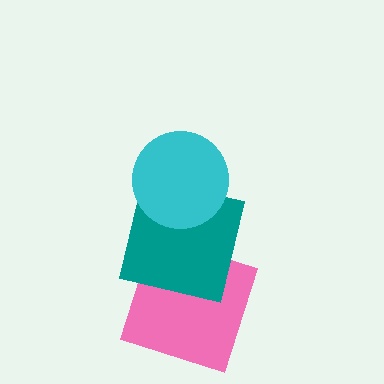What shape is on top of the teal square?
The cyan circle is on top of the teal square.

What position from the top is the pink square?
The pink square is 3rd from the top.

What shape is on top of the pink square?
The teal square is on top of the pink square.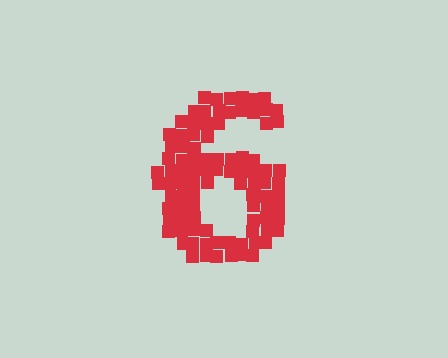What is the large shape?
The large shape is the digit 6.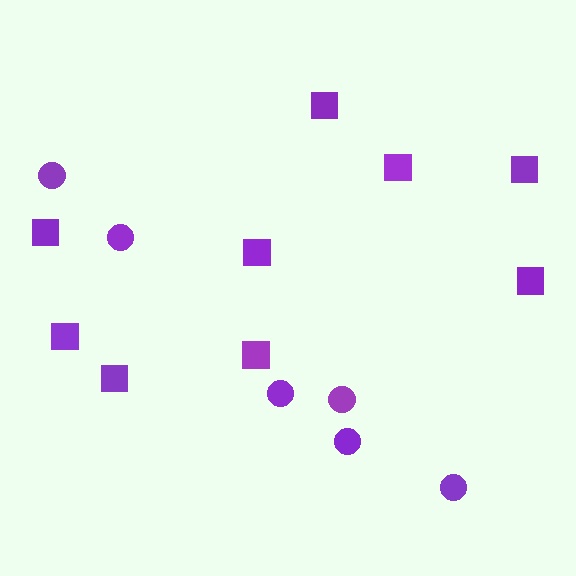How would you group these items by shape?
There are 2 groups: one group of squares (9) and one group of circles (6).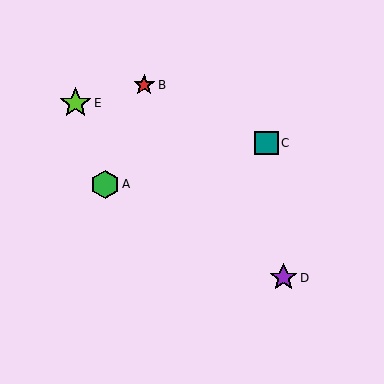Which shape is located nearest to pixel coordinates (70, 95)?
The lime star (labeled E) at (75, 103) is nearest to that location.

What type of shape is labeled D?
Shape D is a purple star.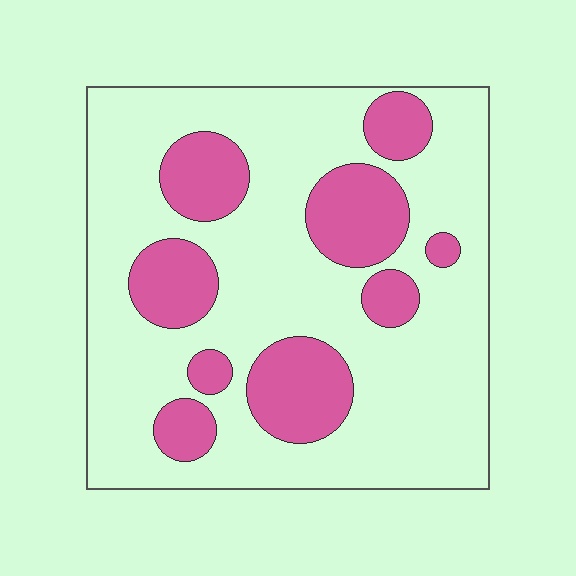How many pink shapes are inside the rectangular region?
9.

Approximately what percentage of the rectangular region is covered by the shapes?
Approximately 25%.